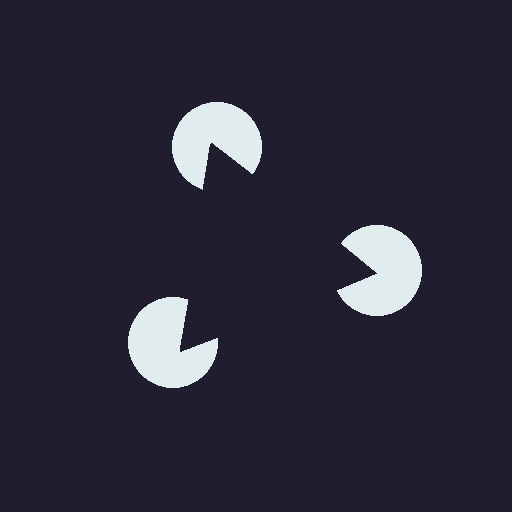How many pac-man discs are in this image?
There are 3 — one at each vertex of the illusory triangle.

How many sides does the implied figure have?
3 sides.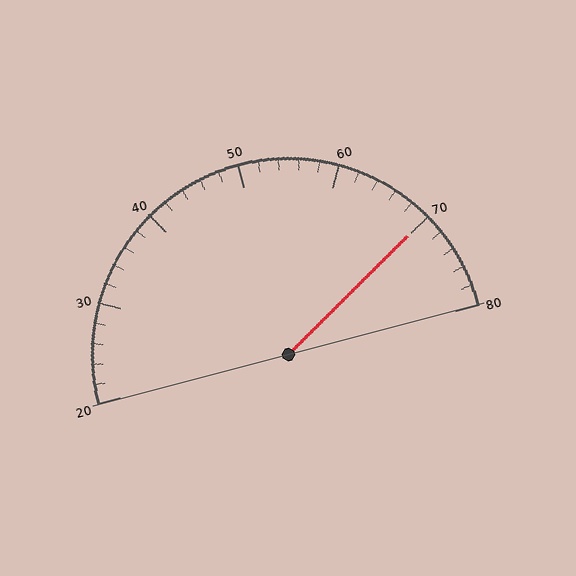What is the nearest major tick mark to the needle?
The nearest major tick mark is 70.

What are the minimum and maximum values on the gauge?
The gauge ranges from 20 to 80.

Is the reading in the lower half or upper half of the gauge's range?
The reading is in the upper half of the range (20 to 80).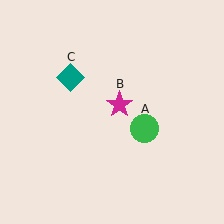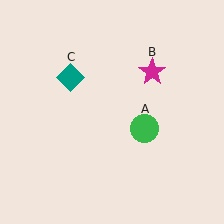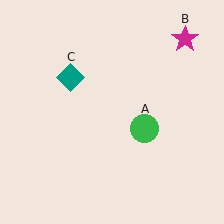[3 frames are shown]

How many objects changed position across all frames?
1 object changed position: magenta star (object B).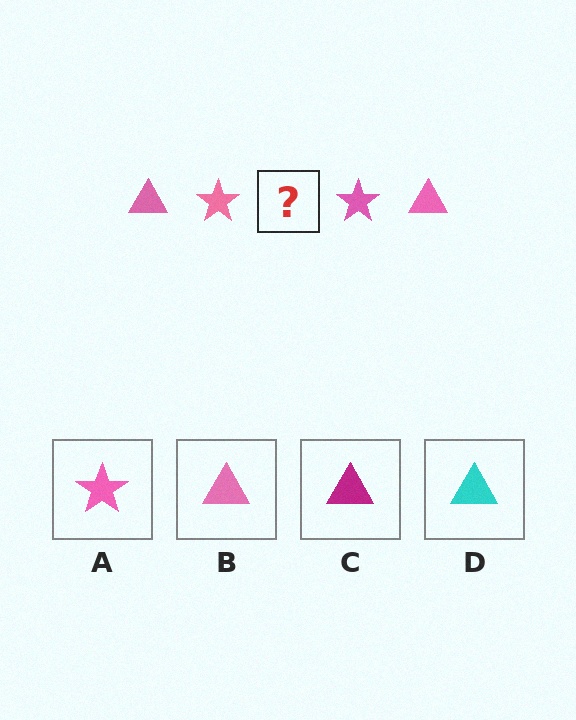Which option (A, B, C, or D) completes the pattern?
B.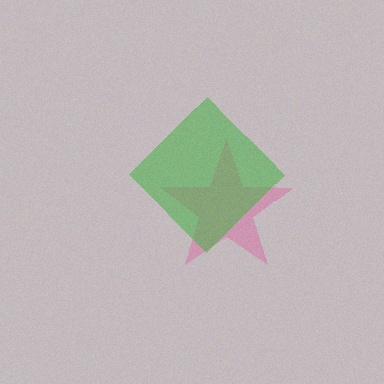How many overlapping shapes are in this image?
There are 2 overlapping shapes in the image.